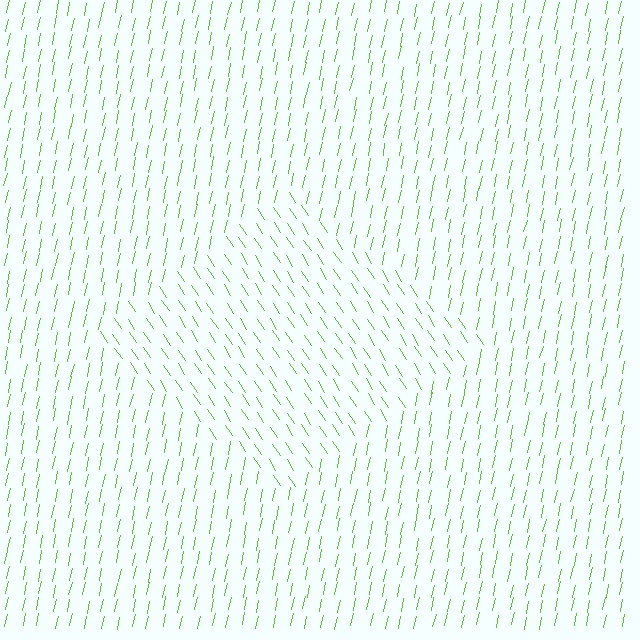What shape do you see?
I see a diamond.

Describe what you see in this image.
The image is filled with small lime line segments. A diamond region in the image has lines oriented differently from the surrounding lines, creating a visible texture boundary.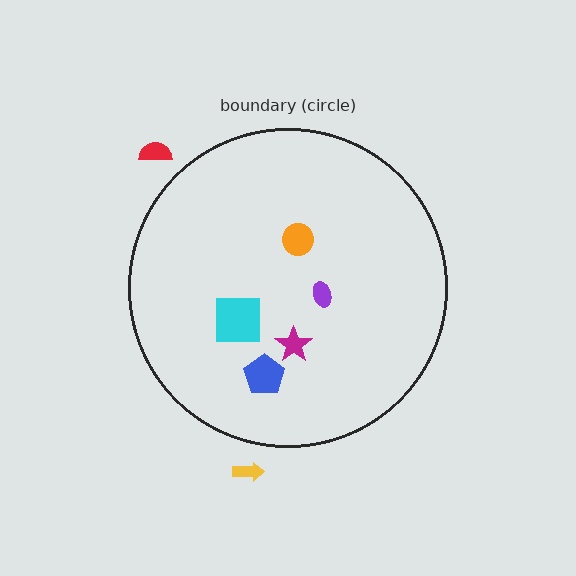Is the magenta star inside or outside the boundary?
Inside.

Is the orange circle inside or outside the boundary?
Inside.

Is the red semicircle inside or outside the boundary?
Outside.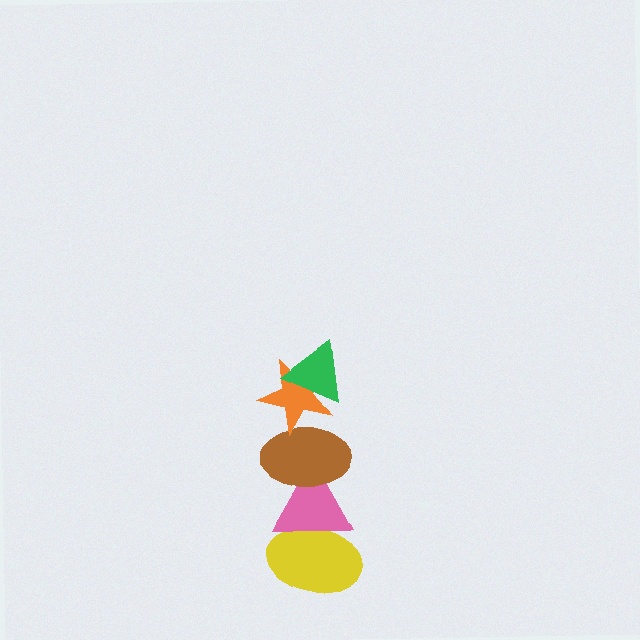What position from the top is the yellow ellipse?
The yellow ellipse is 5th from the top.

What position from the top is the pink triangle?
The pink triangle is 4th from the top.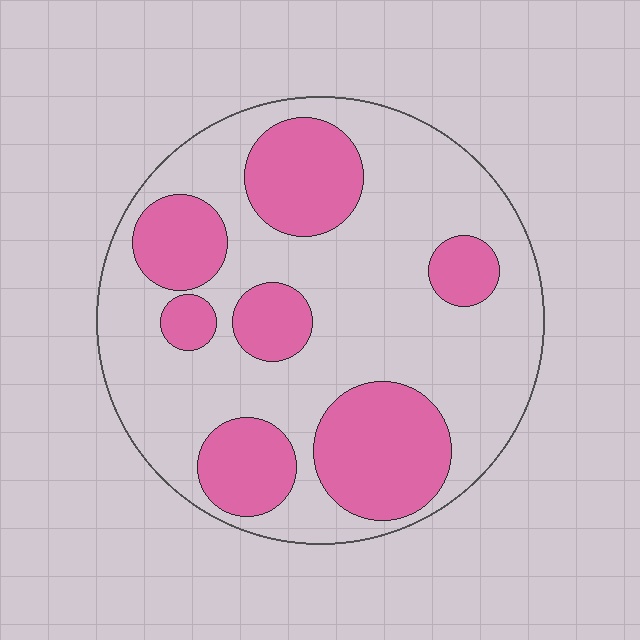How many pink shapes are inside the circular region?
7.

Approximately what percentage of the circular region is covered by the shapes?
Approximately 35%.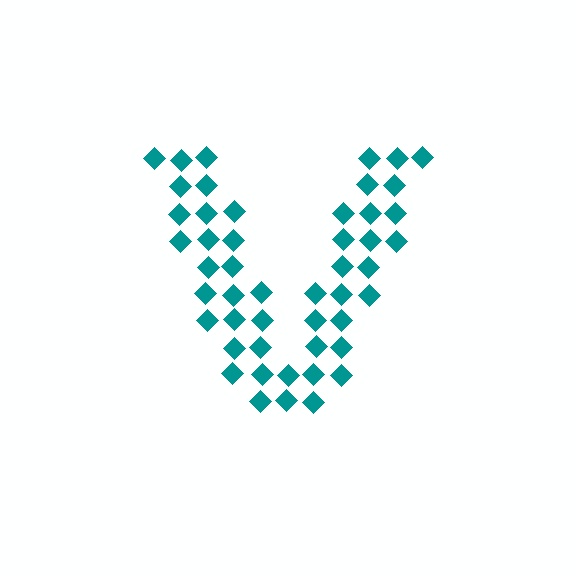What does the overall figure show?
The overall figure shows the letter V.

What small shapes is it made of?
It is made of small diamonds.